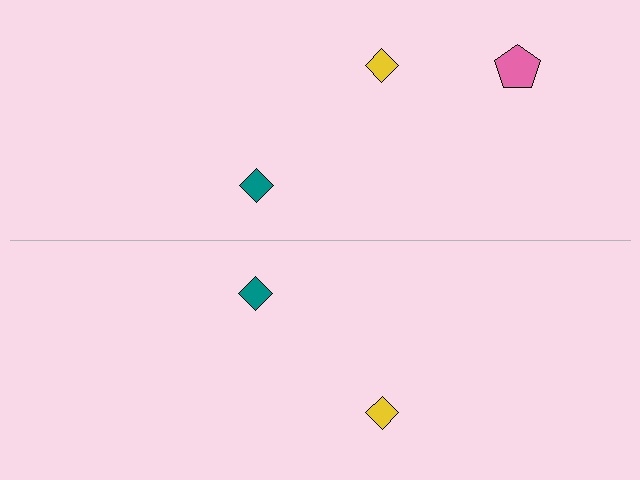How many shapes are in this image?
There are 5 shapes in this image.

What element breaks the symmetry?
A pink pentagon is missing from the bottom side.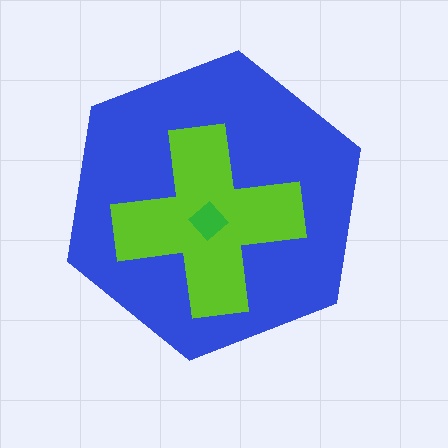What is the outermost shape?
The blue hexagon.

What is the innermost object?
The green diamond.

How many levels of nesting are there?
3.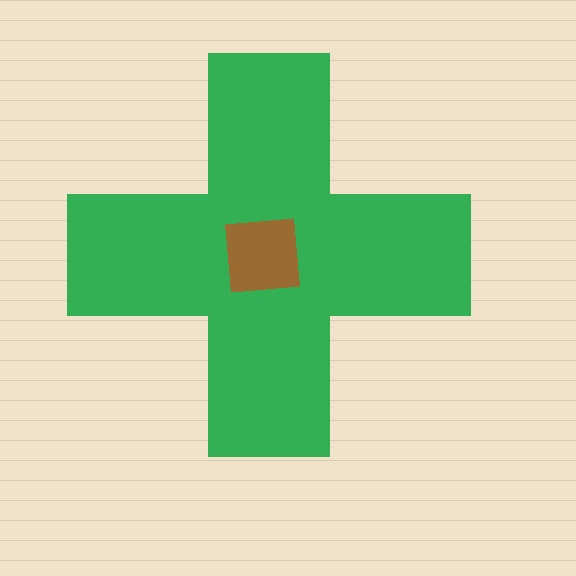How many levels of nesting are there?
2.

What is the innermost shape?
The brown square.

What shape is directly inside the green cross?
The brown square.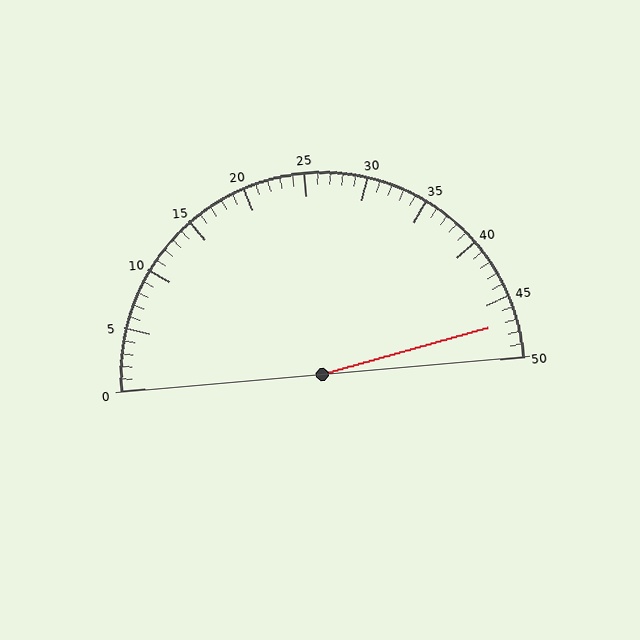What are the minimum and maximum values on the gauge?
The gauge ranges from 0 to 50.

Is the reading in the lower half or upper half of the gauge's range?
The reading is in the upper half of the range (0 to 50).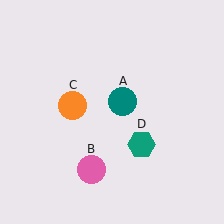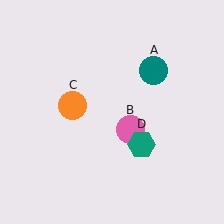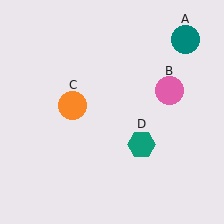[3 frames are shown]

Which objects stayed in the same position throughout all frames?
Orange circle (object C) and teal hexagon (object D) remained stationary.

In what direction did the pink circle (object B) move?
The pink circle (object B) moved up and to the right.